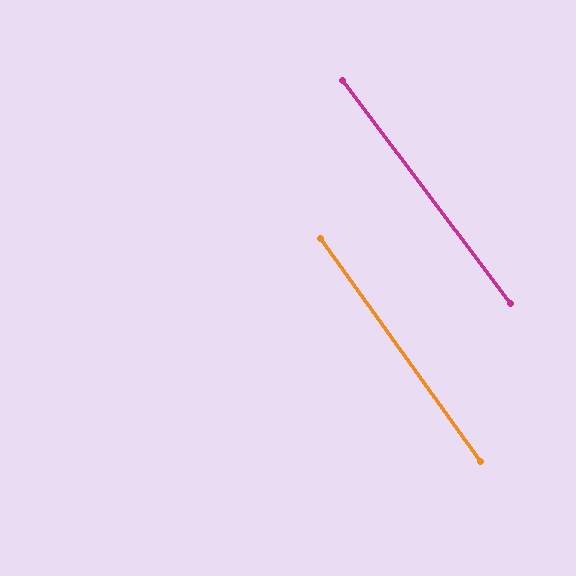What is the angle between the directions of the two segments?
Approximately 2 degrees.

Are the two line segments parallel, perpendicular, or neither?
Parallel — their directions differ by only 1.5°.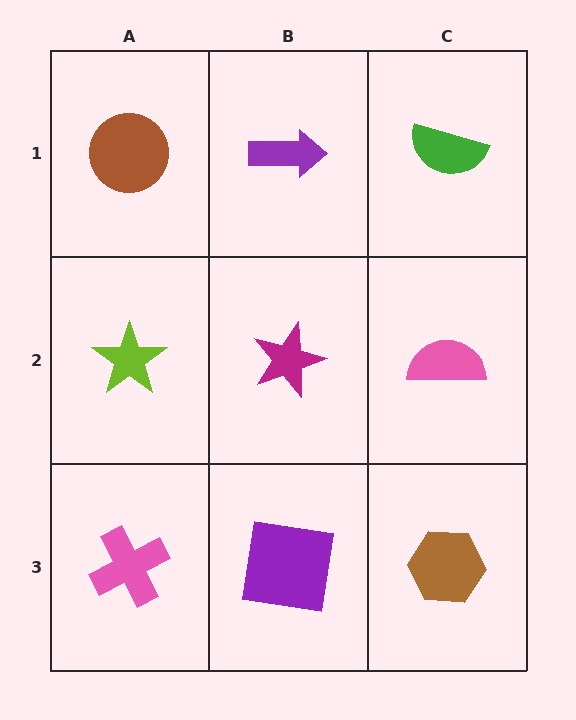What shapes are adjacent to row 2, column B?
A purple arrow (row 1, column B), a purple square (row 3, column B), a lime star (row 2, column A), a pink semicircle (row 2, column C).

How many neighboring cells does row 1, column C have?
2.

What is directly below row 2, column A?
A pink cross.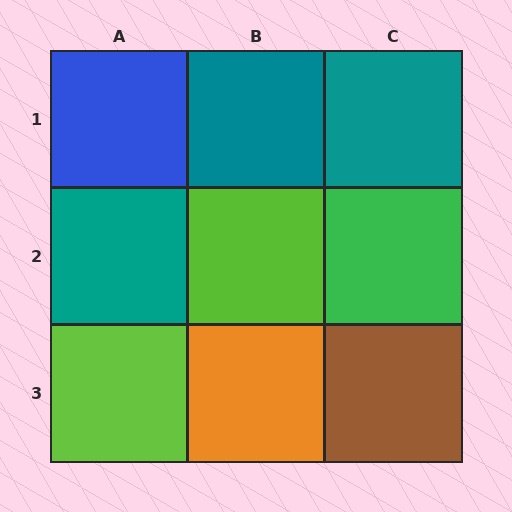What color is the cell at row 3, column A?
Lime.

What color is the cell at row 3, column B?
Orange.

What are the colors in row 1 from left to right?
Blue, teal, teal.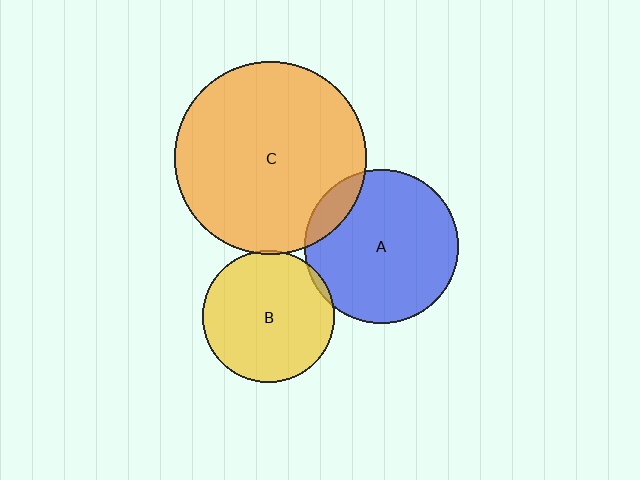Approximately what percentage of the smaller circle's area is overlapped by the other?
Approximately 10%.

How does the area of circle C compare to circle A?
Approximately 1.6 times.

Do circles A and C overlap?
Yes.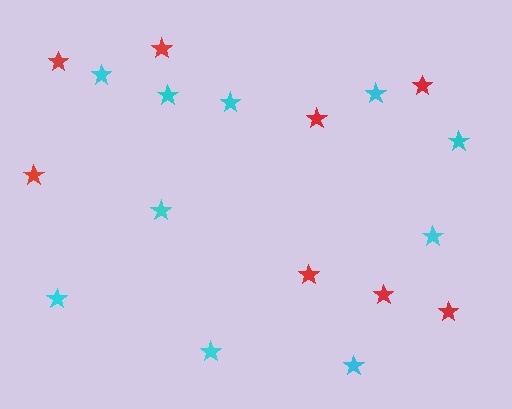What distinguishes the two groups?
There are 2 groups: one group of red stars (8) and one group of cyan stars (10).